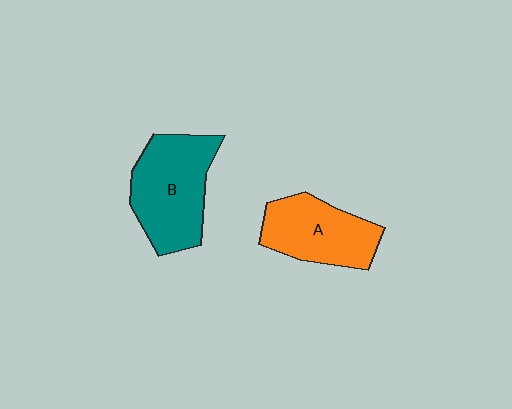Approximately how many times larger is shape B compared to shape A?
Approximately 1.2 times.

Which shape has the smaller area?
Shape A (orange).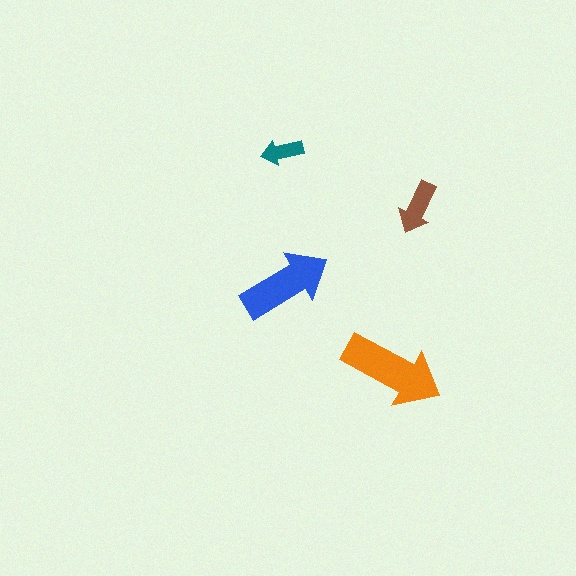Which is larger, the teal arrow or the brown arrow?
The brown one.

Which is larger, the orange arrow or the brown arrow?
The orange one.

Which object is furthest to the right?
The brown arrow is rightmost.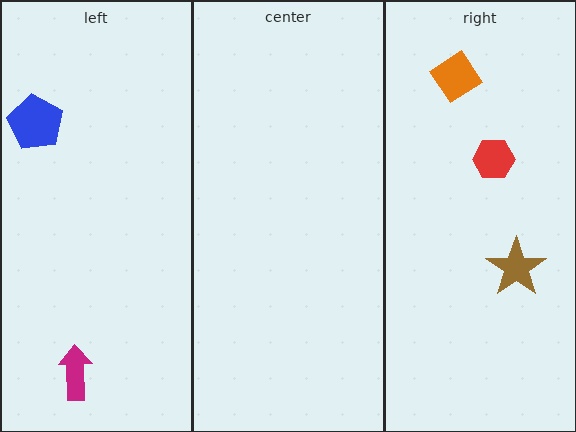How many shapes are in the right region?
3.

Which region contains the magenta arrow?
The left region.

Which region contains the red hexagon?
The right region.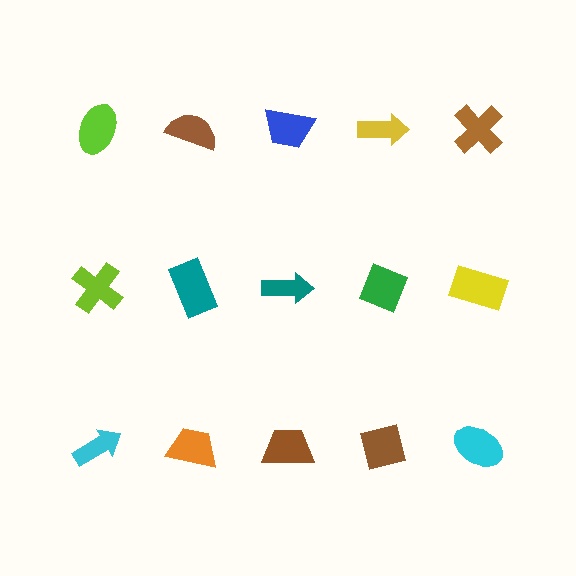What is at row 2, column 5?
A yellow rectangle.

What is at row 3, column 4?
A brown square.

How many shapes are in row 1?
5 shapes.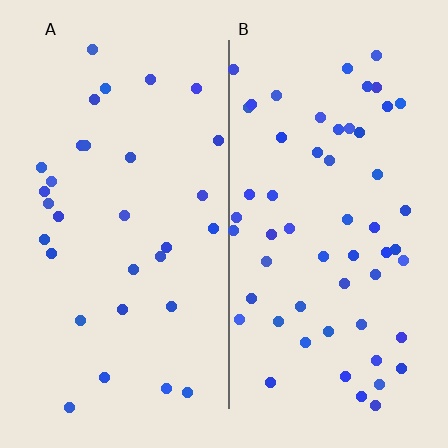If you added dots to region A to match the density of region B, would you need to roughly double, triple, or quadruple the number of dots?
Approximately double.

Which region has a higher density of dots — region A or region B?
B (the right).